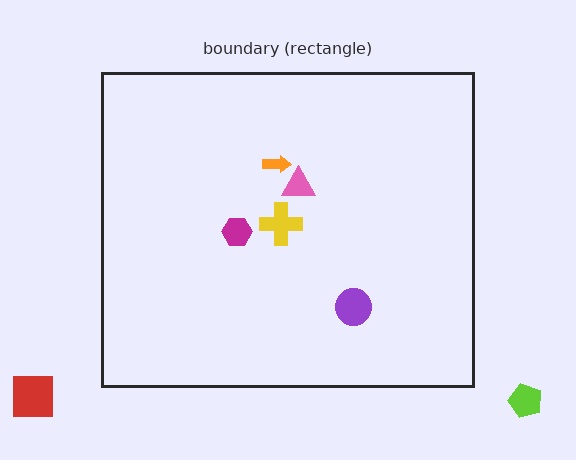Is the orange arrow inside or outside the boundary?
Inside.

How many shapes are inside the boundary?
5 inside, 2 outside.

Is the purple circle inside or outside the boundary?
Inside.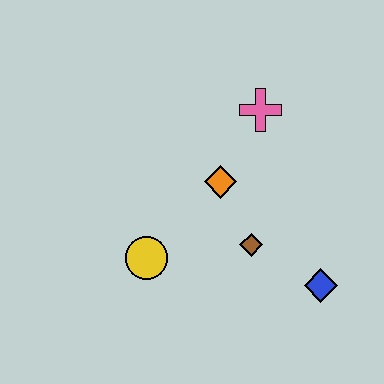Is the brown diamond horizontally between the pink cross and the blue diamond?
No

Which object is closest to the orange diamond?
The brown diamond is closest to the orange diamond.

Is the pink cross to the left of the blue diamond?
Yes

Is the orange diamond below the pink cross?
Yes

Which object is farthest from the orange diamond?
The blue diamond is farthest from the orange diamond.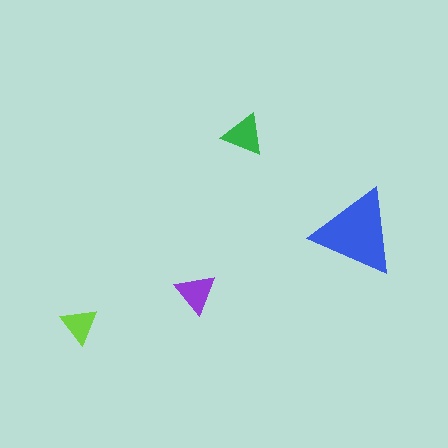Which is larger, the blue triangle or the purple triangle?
The blue one.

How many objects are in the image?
There are 4 objects in the image.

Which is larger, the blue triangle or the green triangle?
The blue one.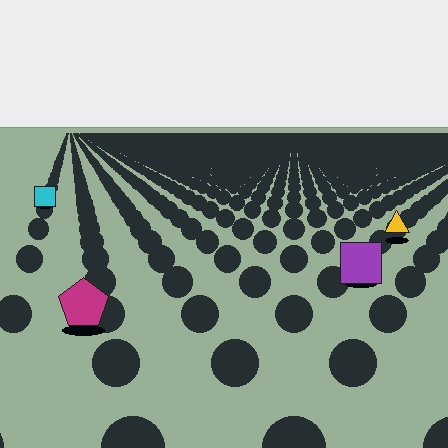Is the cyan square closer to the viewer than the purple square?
No. The purple square is closer — you can tell from the texture gradient: the ground texture is coarser near it.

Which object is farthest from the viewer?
The cyan square is farthest from the viewer. It appears smaller and the ground texture around it is denser.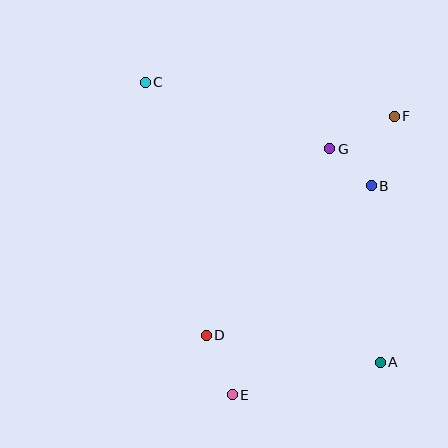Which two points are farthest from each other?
Points A and C are farthest from each other.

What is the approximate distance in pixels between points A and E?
The distance between A and E is approximately 151 pixels.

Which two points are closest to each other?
Points B and G are closest to each other.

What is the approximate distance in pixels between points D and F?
The distance between D and F is approximately 289 pixels.